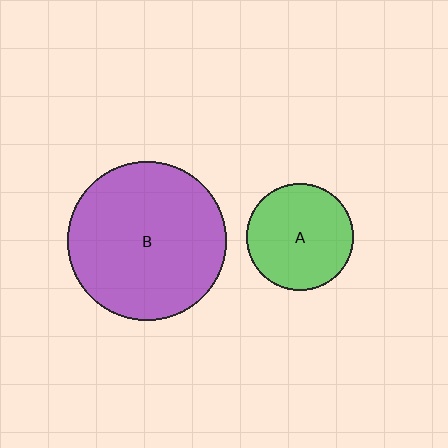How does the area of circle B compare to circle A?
Approximately 2.2 times.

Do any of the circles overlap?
No, none of the circles overlap.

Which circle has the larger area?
Circle B (purple).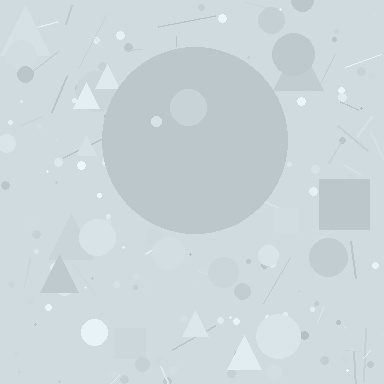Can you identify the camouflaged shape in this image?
The camouflaged shape is a circle.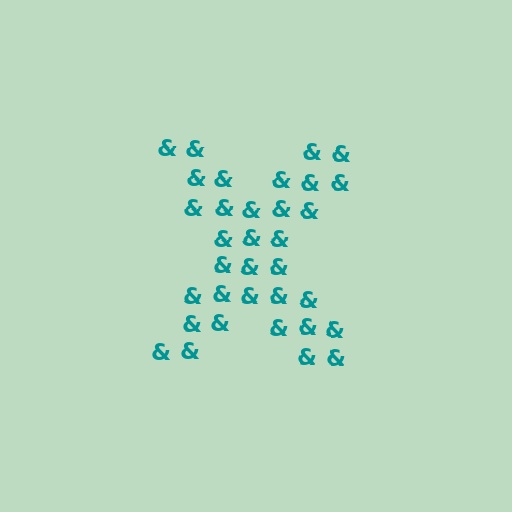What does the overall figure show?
The overall figure shows the letter X.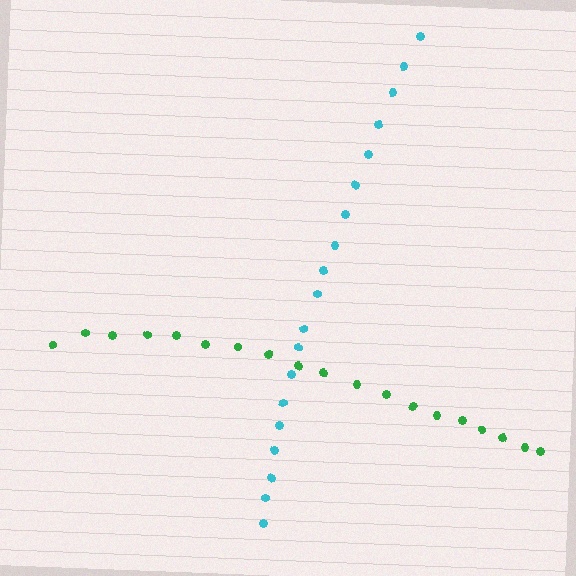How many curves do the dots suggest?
There are 2 distinct paths.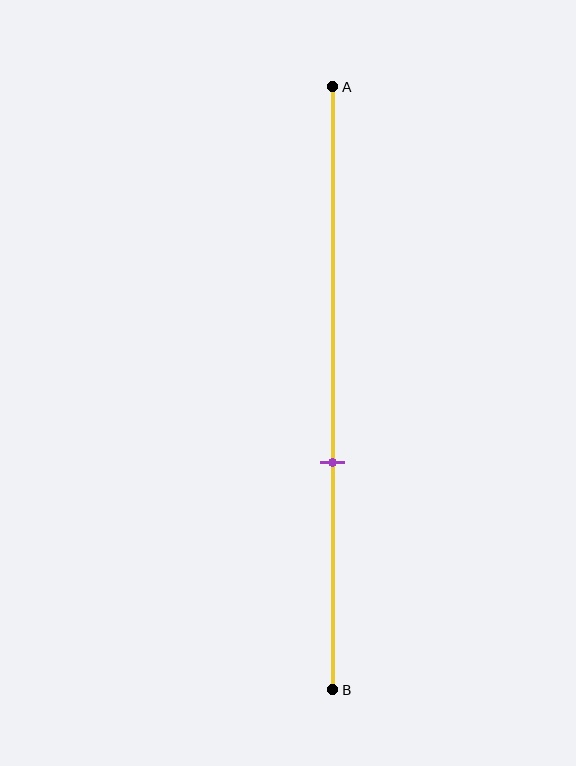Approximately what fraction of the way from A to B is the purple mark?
The purple mark is approximately 60% of the way from A to B.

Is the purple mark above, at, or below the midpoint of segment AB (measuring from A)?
The purple mark is below the midpoint of segment AB.